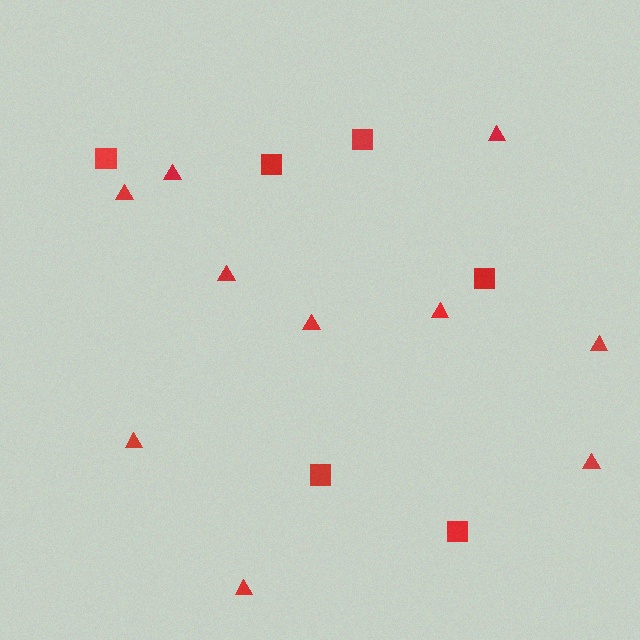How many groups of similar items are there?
There are 2 groups: one group of squares (6) and one group of triangles (10).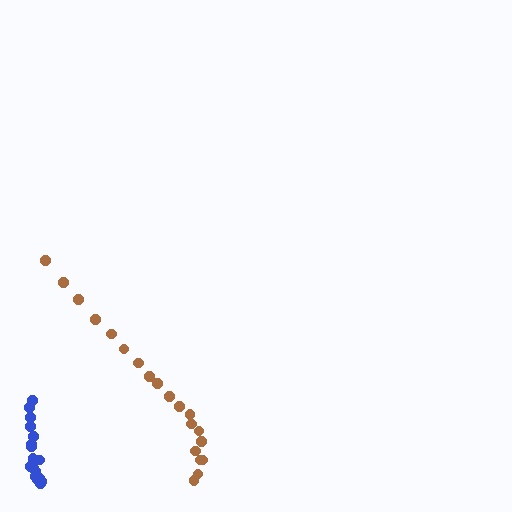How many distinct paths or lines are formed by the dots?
There are 2 distinct paths.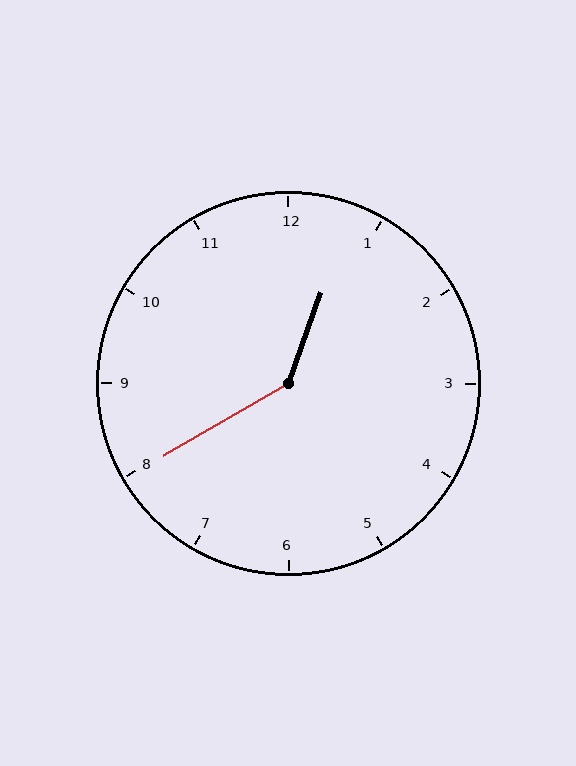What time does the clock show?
12:40.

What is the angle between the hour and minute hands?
Approximately 140 degrees.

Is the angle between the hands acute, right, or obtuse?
It is obtuse.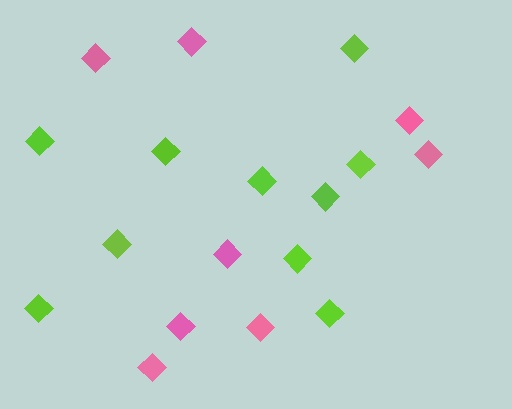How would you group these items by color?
There are 2 groups: one group of lime diamonds (10) and one group of pink diamonds (8).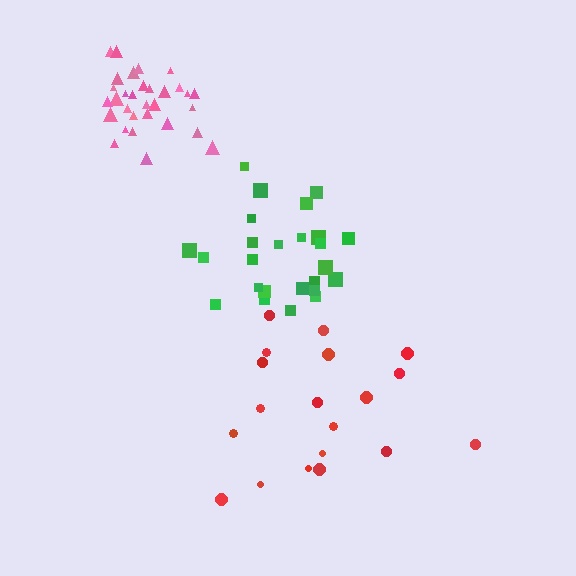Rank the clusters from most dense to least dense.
pink, green, red.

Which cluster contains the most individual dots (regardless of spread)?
Pink (31).